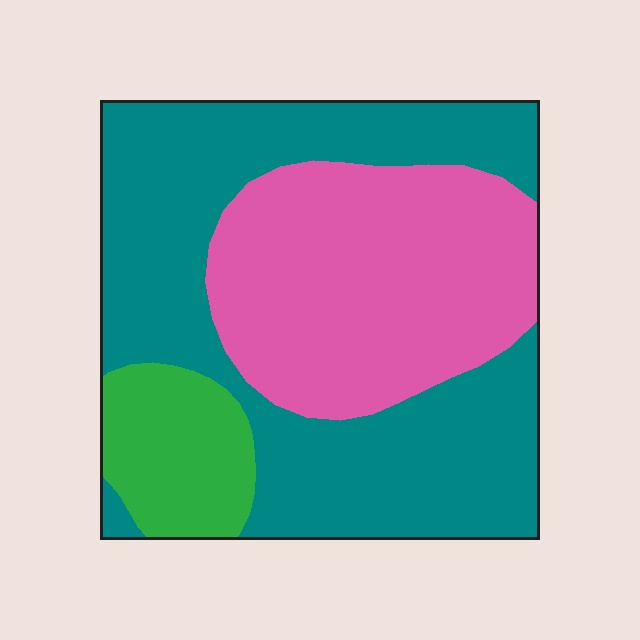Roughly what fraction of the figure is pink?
Pink covers roughly 35% of the figure.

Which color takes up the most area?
Teal, at roughly 50%.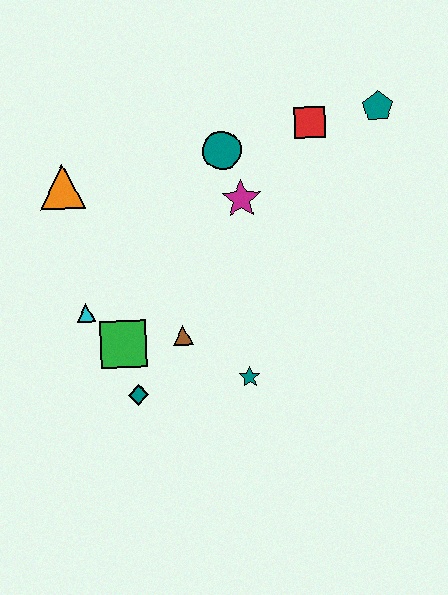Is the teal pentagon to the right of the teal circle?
Yes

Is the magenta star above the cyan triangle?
Yes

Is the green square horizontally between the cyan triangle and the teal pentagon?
Yes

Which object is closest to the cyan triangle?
The green square is closest to the cyan triangle.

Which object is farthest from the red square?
The teal diamond is farthest from the red square.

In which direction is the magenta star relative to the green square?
The magenta star is above the green square.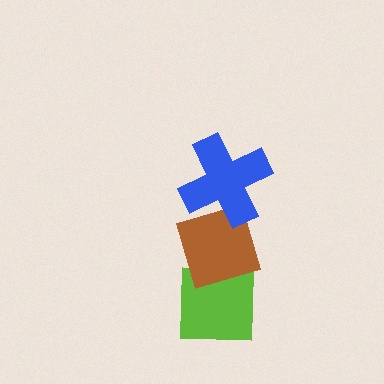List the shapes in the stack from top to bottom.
From top to bottom: the blue cross, the brown diamond, the lime square.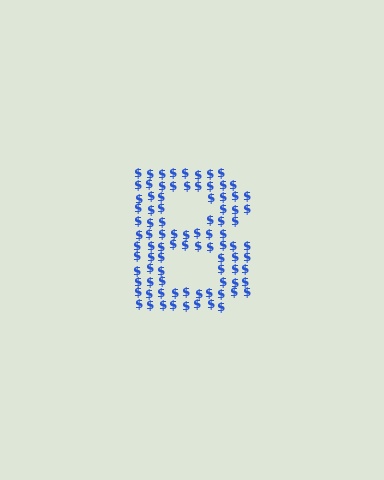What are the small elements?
The small elements are dollar signs.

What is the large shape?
The large shape is the letter B.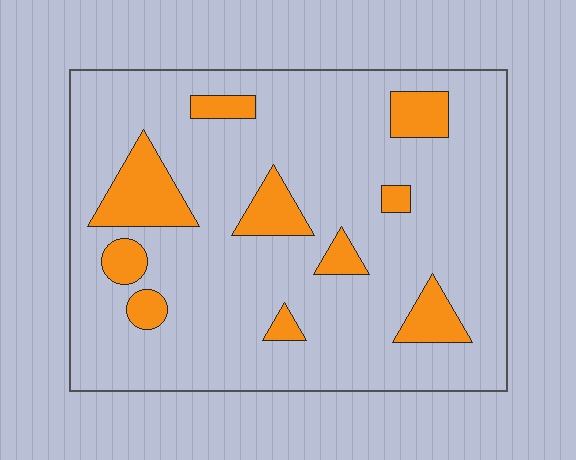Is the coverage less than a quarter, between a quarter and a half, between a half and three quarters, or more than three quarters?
Less than a quarter.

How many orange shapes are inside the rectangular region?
10.